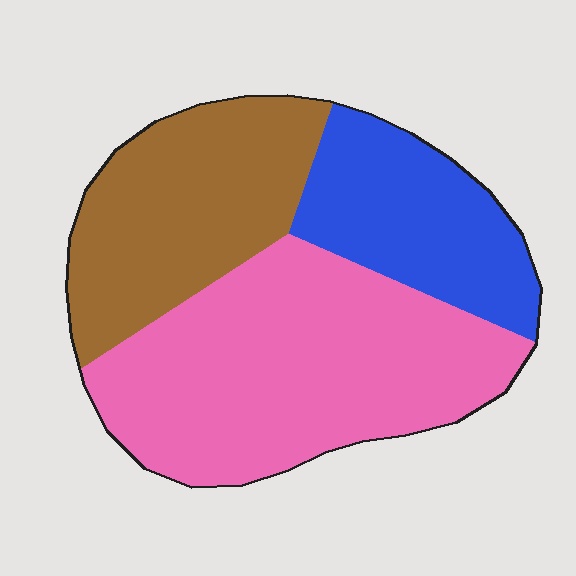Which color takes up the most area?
Pink, at roughly 50%.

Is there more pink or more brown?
Pink.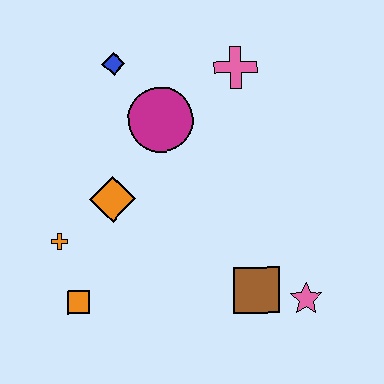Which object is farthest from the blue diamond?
The pink star is farthest from the blue diamond.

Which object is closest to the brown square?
The pink star is closest to the brown square.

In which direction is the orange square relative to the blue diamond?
The orange square is below the blue diamond.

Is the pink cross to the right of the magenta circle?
Yes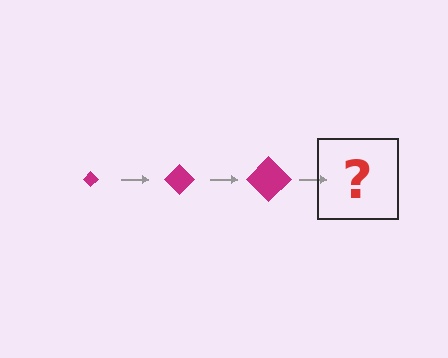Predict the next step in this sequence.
The next step is a magenta diamond, larger than the previous one.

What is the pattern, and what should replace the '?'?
The pattern is that the diamond gets progressively larger each step. The '?' should be a magenta diamond, larger than the previous one.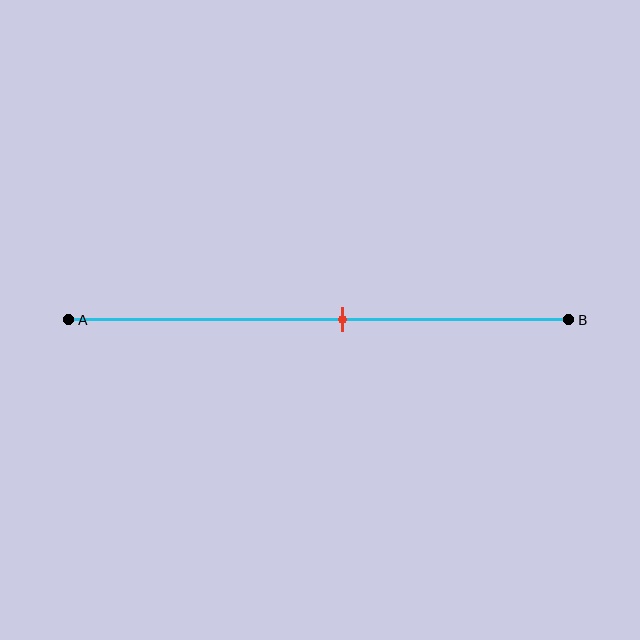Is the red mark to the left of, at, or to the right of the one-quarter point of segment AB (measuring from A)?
The red mark is to the right of the one-quarter point of segment AB.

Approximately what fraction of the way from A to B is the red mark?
The red mark is approximately 55% of the way from A to B.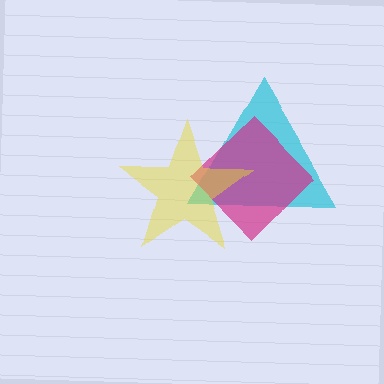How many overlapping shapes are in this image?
There are 3 overlapping shapes in the image.